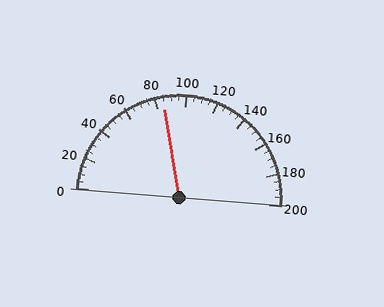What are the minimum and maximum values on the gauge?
The gauge ranges from 0 to 200.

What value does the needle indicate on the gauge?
The needle indicates approximately 85.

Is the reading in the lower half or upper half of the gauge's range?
The reading is in the lower half of the range (0 to 200).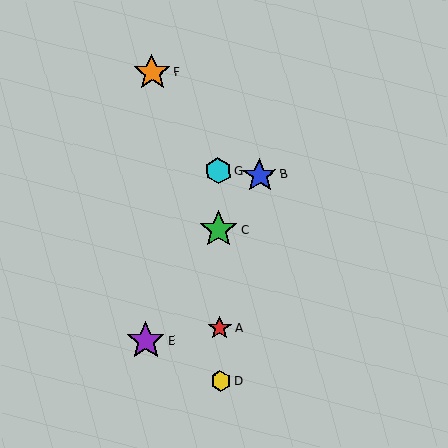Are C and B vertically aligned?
No, C is at x≈219 and B is at x≈260.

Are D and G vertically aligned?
Yes, both are at x≈220.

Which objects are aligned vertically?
Objects A, C, D, G are aligned vertically.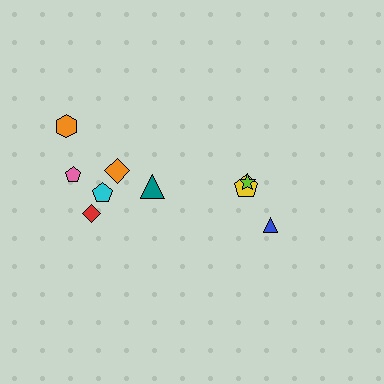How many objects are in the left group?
There are 6 objects.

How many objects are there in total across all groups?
There are 9 objects.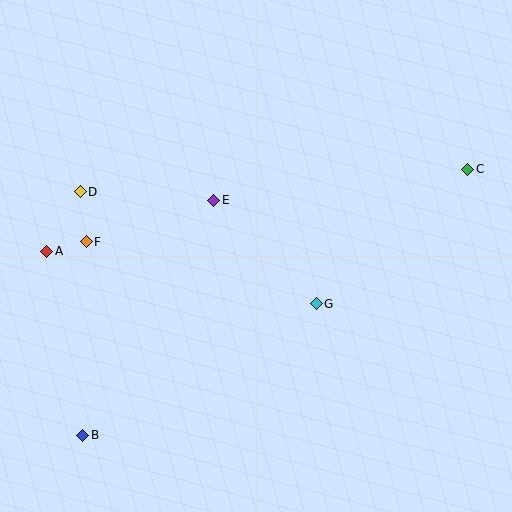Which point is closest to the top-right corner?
Point C is closest to the top-right corner.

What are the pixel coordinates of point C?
Point C is at (468, 169).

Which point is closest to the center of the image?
Point E at (214, 200) is closest to the center.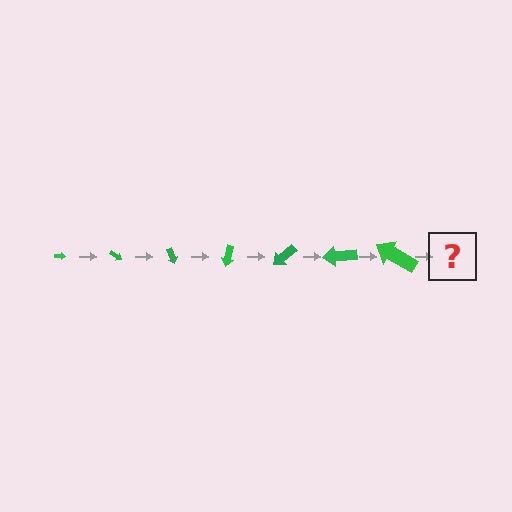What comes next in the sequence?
The next element should be an arrow, larger than the previous one and rotated 245 degrees from the start.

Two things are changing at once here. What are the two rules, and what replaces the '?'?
The two rules are that the arrow grows larger each step and it rotates 35 degrees each step. The '?' should be an arrow, larger than the previous one and rotated 245 degrees from the start.